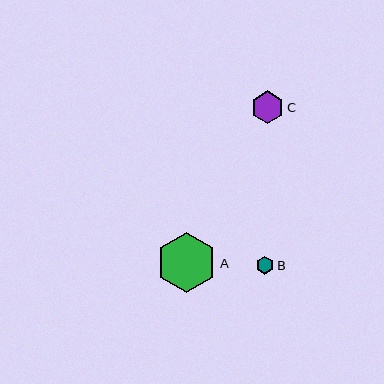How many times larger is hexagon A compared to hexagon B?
Hexagon A is approximately 3.4 times the size of hexagon B.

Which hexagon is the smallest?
Hexagon B is the smallest with a size of approximately 18 pixels.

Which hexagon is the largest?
Hexagon A is the largest with a size of approximately 60 pixels.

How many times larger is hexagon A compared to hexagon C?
Hexagon A is approximately 1.8 times the size of hexagon C.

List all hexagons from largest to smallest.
From largest to smallest: A, C, B.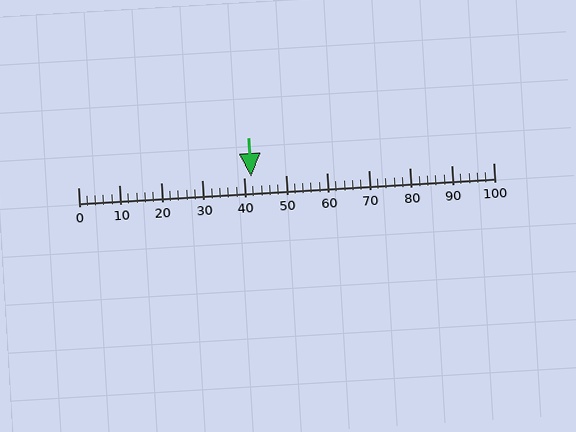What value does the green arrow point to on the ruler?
The green arrow points to approximately 42.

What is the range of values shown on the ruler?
The ruler shows values from 0 to 100.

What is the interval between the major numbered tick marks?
The major tick marks are spaced 10 units apart.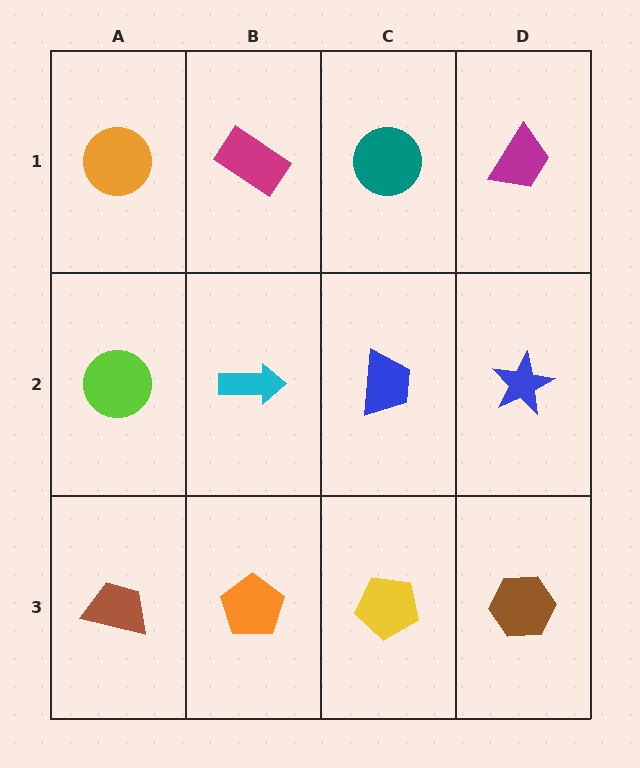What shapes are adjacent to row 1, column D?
A blue star (row 2, column D), a teal circle (row 1, column C).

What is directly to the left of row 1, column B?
An orange circle.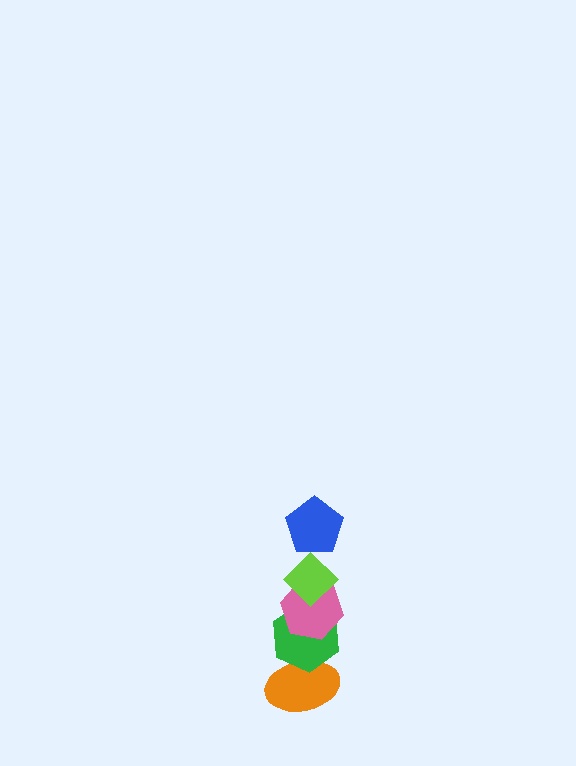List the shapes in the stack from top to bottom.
From top to bottom: the blue pentagon, the lime diamond, the pink hexagon, the green hexagon, the orange ellipse.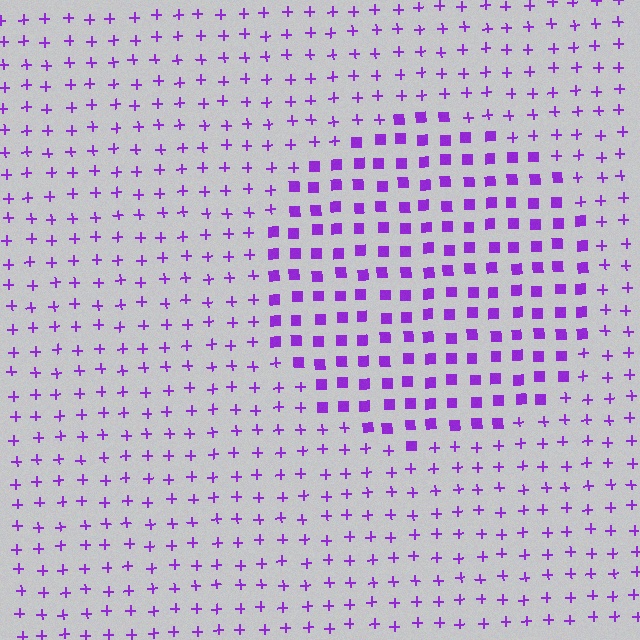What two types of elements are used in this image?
The image uses squares inside the circle region and plus signs outside it.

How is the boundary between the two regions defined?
The boundary is defined by a change in element shape: squares inside vs. plus signs outside. All elements share the same color and spacing.